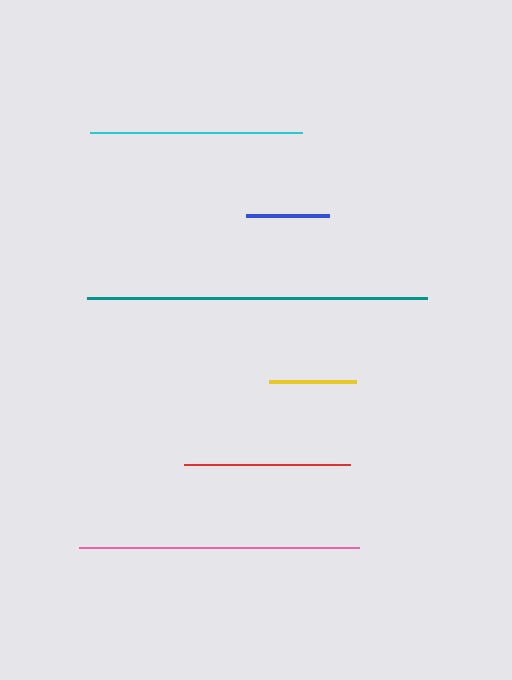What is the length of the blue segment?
The blue segment is approximately 82 pixels long.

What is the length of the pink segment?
The pink segment is approximately 280 pixels long.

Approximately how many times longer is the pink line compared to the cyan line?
The pink line is approximately 1.3 times the length of the cyan line.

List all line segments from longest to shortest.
From longest to shortest: teal, pink, cyan, red, yellow, blue.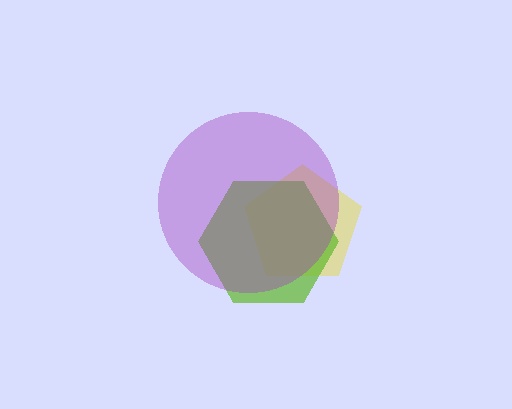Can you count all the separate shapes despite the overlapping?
Yes, there are 3 separate shapes.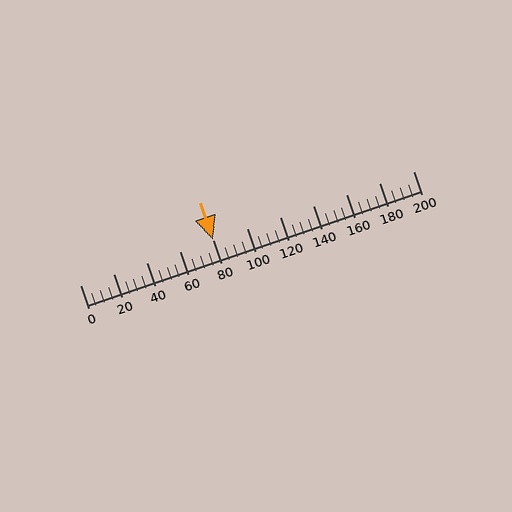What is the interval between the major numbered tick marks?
The major tick marks are spaced 20 units apart.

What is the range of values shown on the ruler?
The ruler shows values from 0 to 200.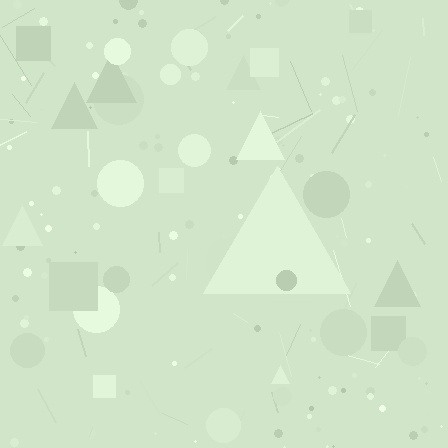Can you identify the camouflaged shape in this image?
The camouflaged shape is a triangle.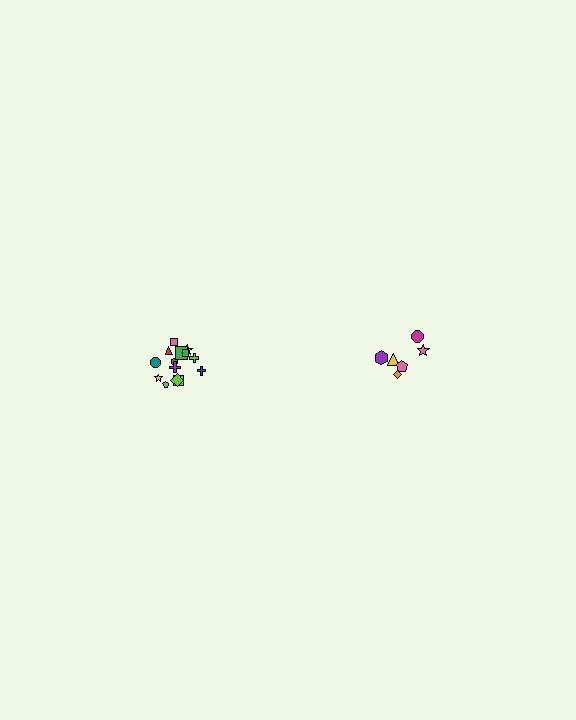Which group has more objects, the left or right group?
The left group.